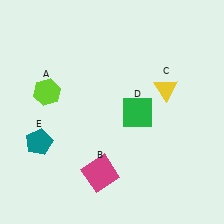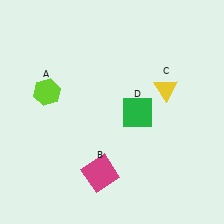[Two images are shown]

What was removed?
The teal pentagon (E) was removed in Image 2.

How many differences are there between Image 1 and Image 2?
There is 1 difference between the two images.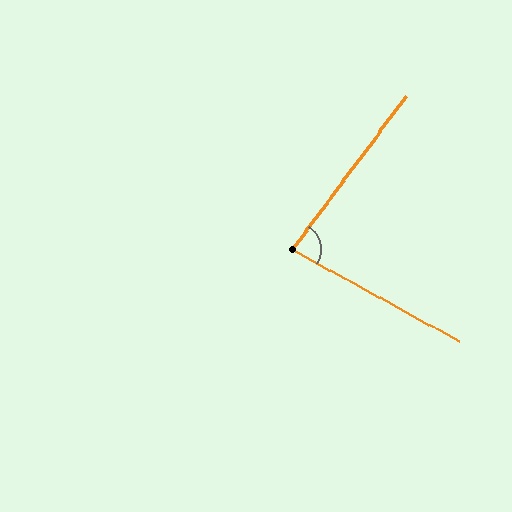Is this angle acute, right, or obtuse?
It is acute.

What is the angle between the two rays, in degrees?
Approximately 82 degrees.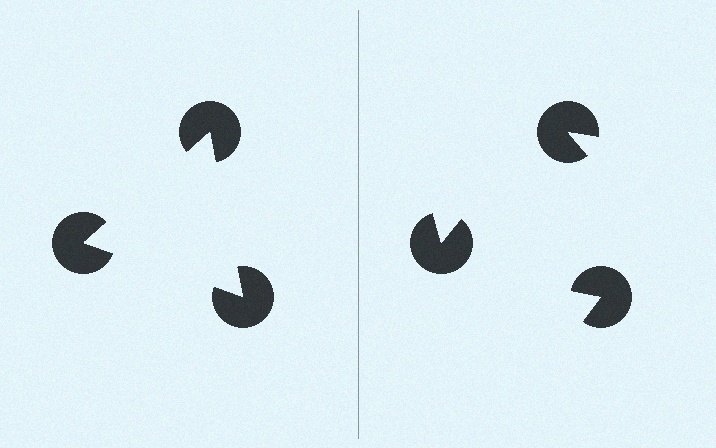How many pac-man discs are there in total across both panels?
6 — 3 on each side.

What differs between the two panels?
The pac-man discs are positioned identically on both sides; only the wedge orientations differ. On the left they align to a triangle; on the right they are misaligned.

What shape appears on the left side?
An illusory triangle.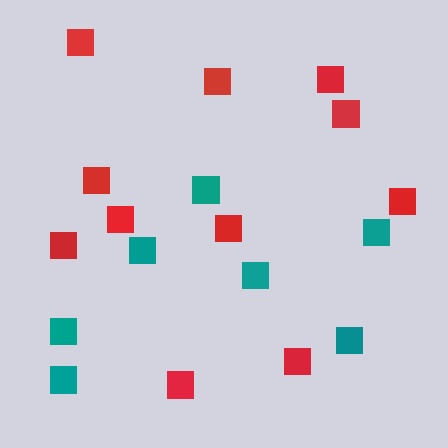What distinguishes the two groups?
There are 2 groups: one group of teal squares (7) and one group of red squares (11).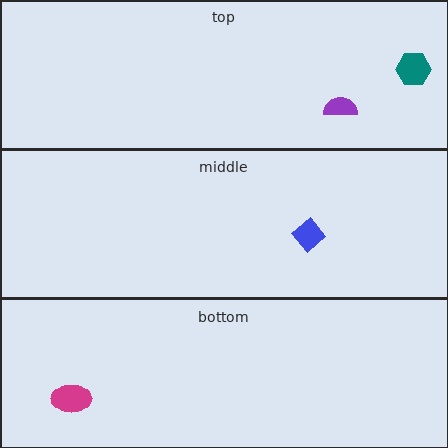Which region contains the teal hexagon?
The top region.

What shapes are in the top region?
The teal hexagon, the purple semicircle.